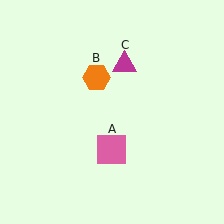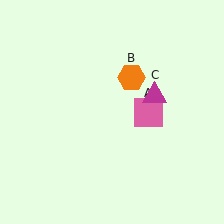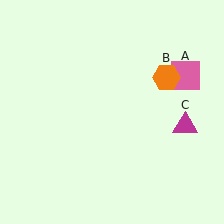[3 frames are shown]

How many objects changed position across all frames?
3 objects changed position: pink square (object A), orange hexagon (object B), magenta triangle (object C).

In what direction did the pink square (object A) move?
The pink square (object A) moved up and to the right.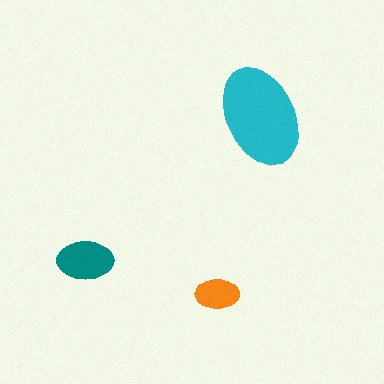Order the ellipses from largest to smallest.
the cyan one, the teal one, the orange one.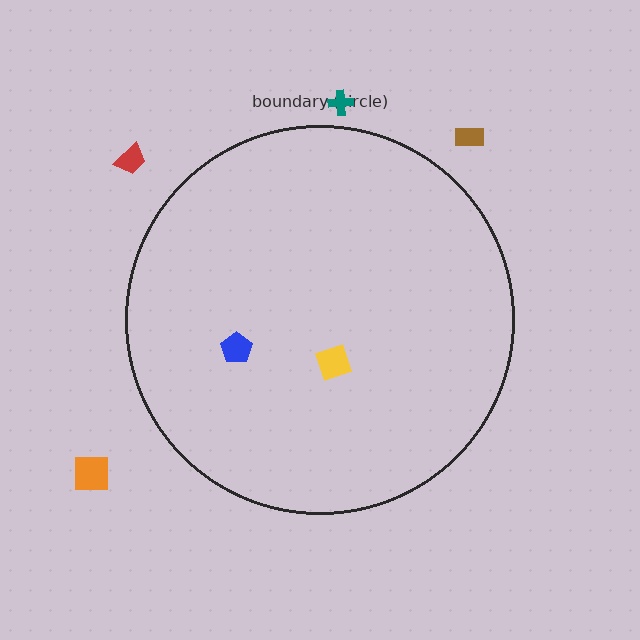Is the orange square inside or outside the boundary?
Outside.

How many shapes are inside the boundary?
2 inside, 4 outside.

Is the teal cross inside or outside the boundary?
Outside.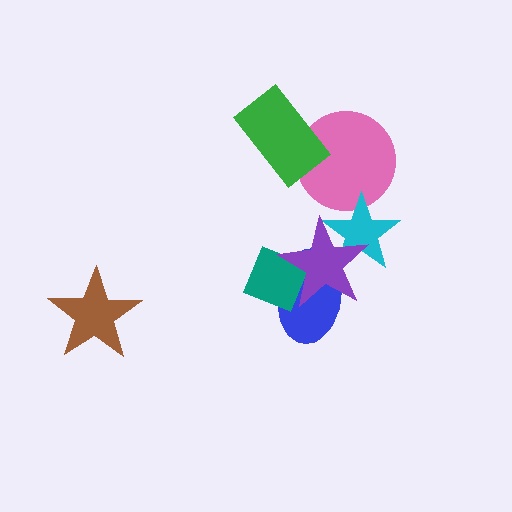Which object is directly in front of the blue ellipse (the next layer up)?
The teal diamond is directly in front of the blue ellipse.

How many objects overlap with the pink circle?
2 objects overlap with the pink circle.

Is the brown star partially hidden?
No, no other shape covers it.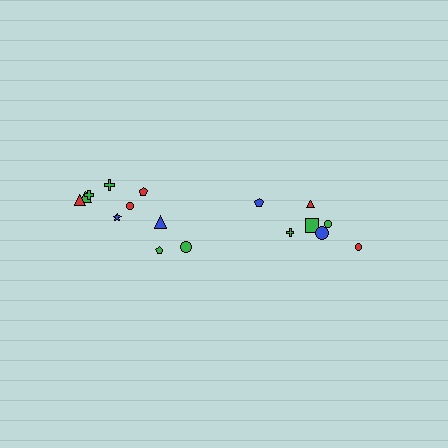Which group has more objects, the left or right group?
The left group.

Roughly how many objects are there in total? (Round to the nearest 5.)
Roughly 15 objects in total.